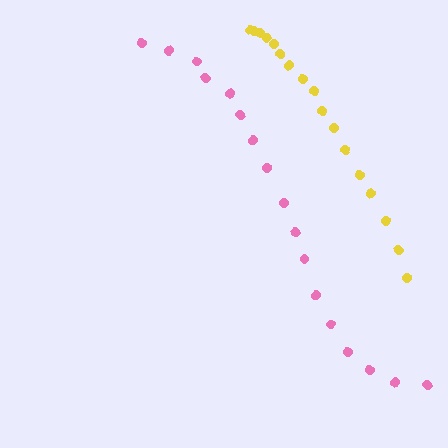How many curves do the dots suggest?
There are 2 distinct paths.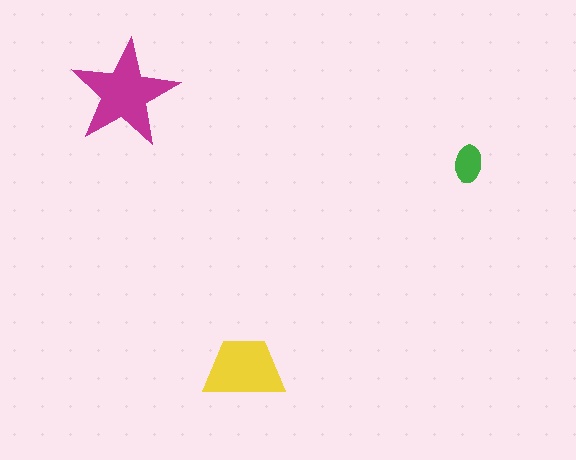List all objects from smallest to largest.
The green ellipse, the yellow trapezoid, the magenta star.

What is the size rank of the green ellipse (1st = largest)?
3rd.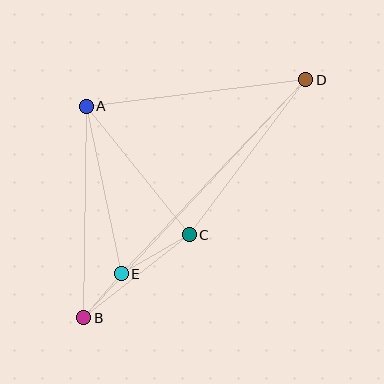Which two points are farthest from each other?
Points B and D are farthest from each other.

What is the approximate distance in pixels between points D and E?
The distance between D and E is approximately 267 pixels.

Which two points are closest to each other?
Points B and E are closest to each other.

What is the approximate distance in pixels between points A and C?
The distance between A and C is approximately 165 pixels.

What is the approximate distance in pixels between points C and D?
The distance between C and D is approximately 194 pixels.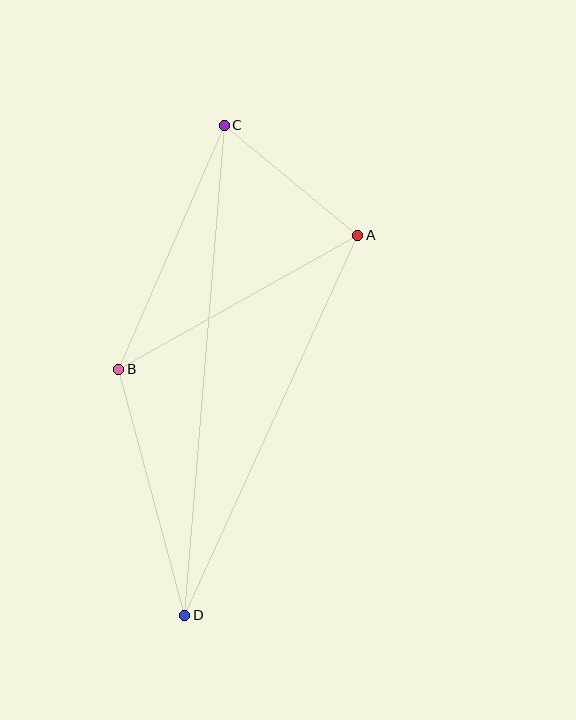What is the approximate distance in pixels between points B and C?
The distance between B and C is approximately 266 pixels.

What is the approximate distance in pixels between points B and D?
The distance between B and D is approximately 255 pixels.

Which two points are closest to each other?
Points A and C are closest to each other.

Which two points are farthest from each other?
Points C and D are farthest from each other.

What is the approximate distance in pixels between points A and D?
The distance between A and D is approximately 417 pixels.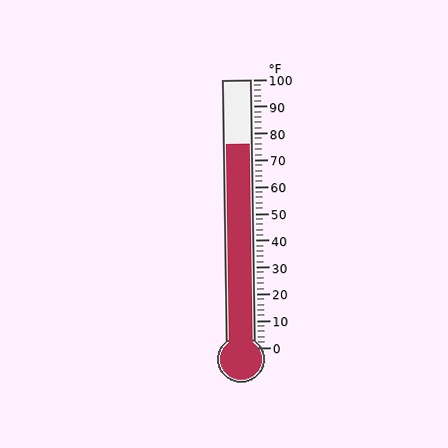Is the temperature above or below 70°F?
The temperature is above 70°F.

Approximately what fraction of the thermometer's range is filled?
The thermometer is filled to approximately 75% of its range.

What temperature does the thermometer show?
The thermometer shows approximately 76°F.